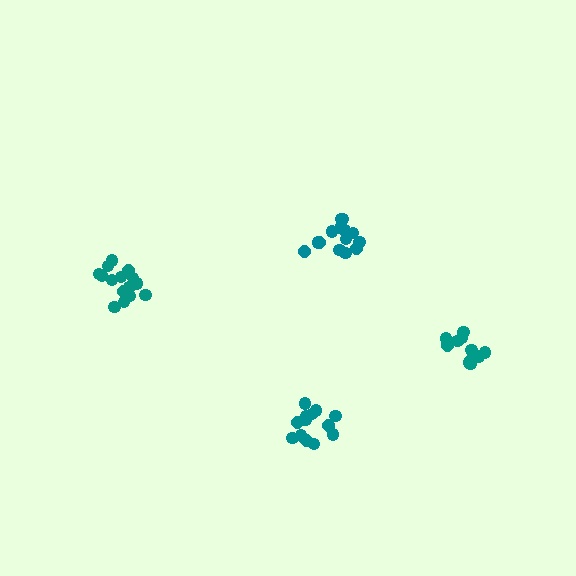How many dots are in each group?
Group 1: 15 dots, Group 2: 11 dots, Group 3: 14 dots, Group 4: 13 dots (53 total).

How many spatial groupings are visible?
There are 4 spatial groupings.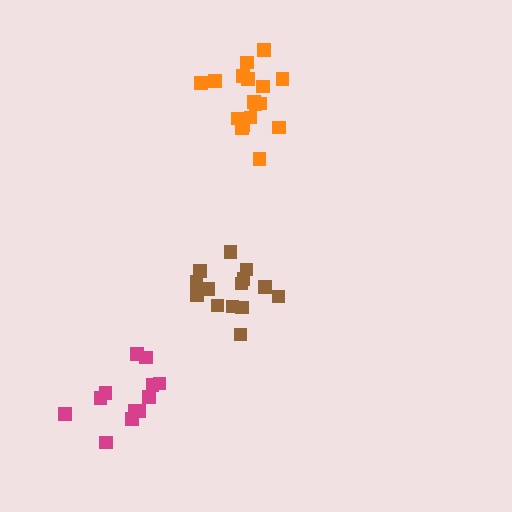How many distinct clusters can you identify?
There are 3 distinct clusters.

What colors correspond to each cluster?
The clusters are colored: brown, magenta, orange.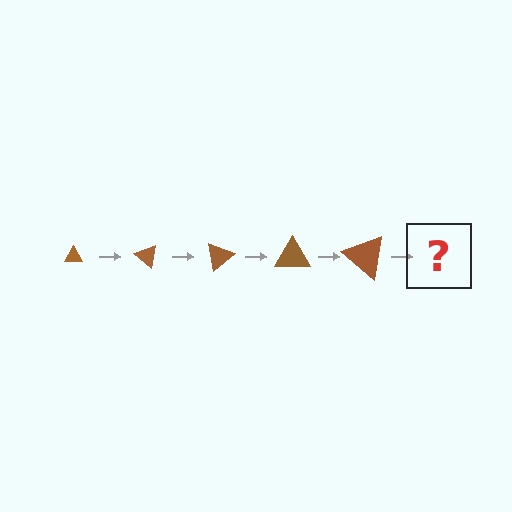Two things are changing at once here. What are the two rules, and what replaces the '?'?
The two rules are that the triangle grows larger each step and it rotates 40 degrees each step. The '?' should be a triangle, larger than the previous one and rotated 200 degrees from the start.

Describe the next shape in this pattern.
It should be a triangle, larger than the previous one and rotated 200 degrees from the start.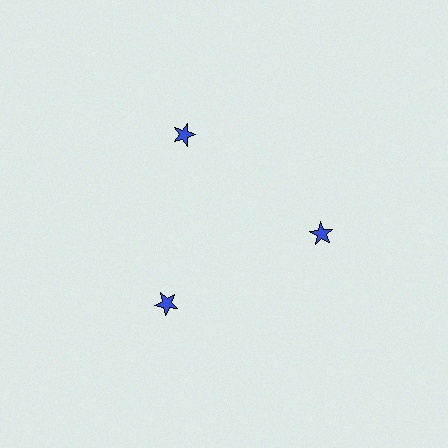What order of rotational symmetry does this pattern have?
This pattern has 3-fold rotational symmetry.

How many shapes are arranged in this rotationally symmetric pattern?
There are 3 shapes, arranged in 3 groups of 1.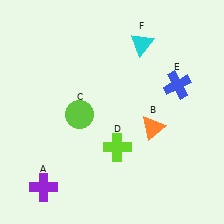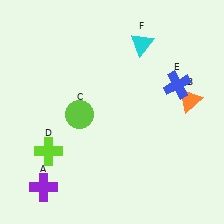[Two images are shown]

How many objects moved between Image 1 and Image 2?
2 objects moved between the two images.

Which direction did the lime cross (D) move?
The lime cross (D) moved left.